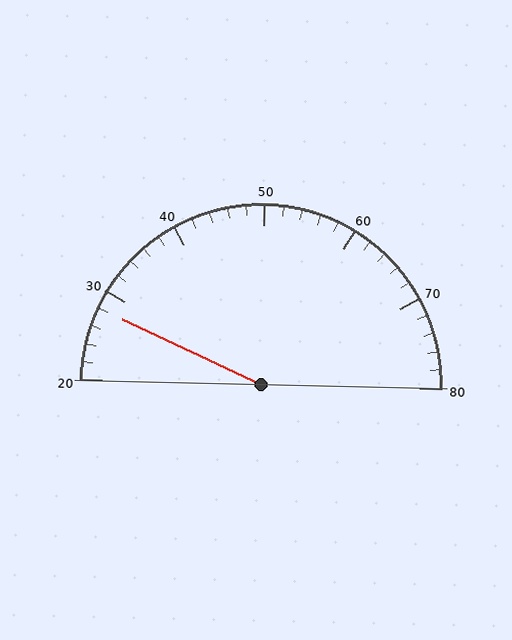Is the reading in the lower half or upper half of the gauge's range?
The reading is in the lower half of the range (20 to 80).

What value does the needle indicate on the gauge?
The needle indicates approximately 28.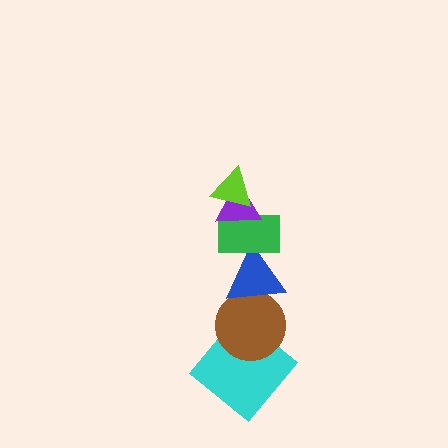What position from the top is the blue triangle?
The blue triangle is 4th from the top.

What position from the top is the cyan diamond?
The cyan diamond is 6th from the top.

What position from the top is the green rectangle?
The green rectangle is 3rd from the top.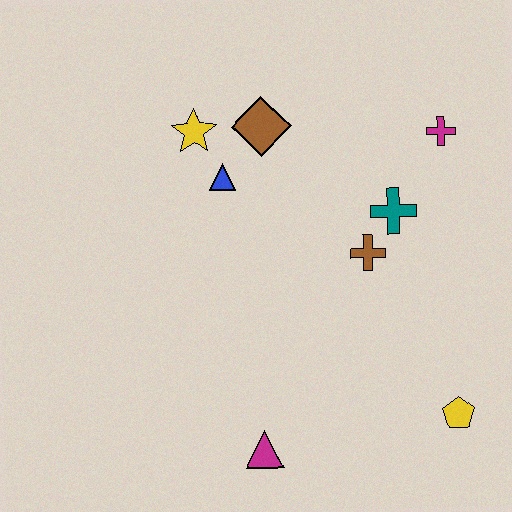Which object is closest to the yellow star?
The blue triangle is closest to the yellow star.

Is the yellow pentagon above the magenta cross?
No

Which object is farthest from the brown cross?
The magenta triangle is farthest from the brown cross.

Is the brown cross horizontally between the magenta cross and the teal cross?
No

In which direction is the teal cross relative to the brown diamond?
The teal cross is to the right of the brown diamond.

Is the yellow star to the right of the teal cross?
No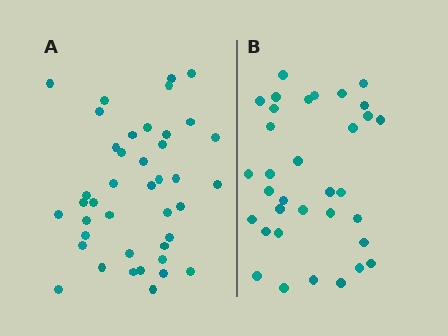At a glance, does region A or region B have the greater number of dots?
Region A (the left region) has more dots.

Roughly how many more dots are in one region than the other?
Region A has roughly 8 or so more dots than region B.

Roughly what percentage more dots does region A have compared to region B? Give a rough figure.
About 20% more.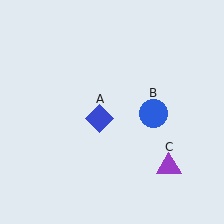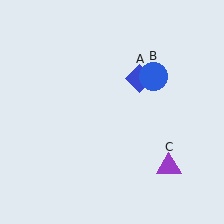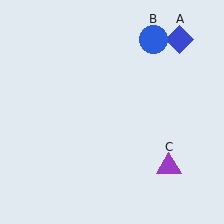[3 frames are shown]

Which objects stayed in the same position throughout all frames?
Purple triangle (object C) remained stationary.